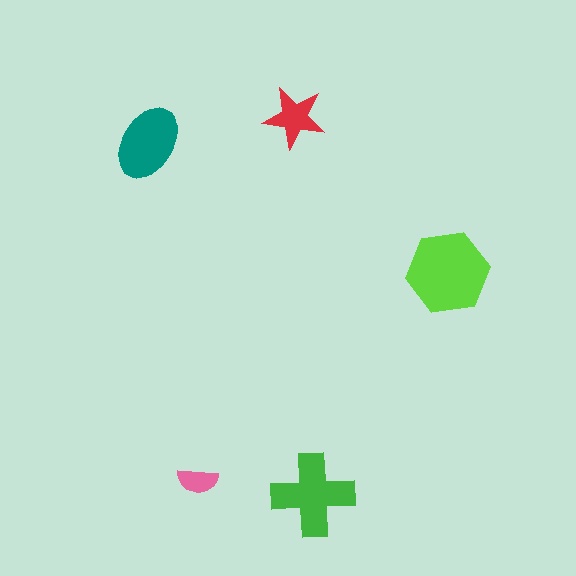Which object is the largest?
The lime hexagon.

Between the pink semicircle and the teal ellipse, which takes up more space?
The teal ellipse.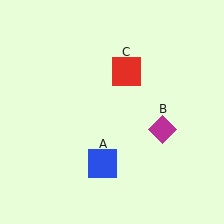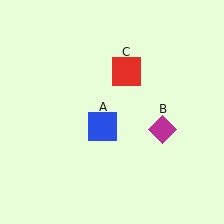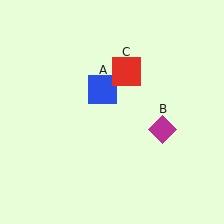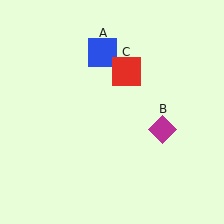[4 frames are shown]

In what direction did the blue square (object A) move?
The blue square (object A) moved up.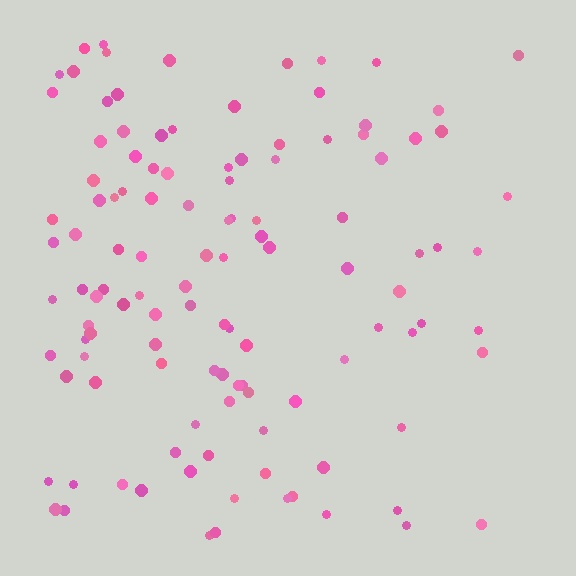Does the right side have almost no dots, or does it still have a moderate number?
Still a moderate number, just noticeably fewer than the left.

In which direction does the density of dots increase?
From right to left, with the left side densest.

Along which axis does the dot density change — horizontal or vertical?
Horizontal.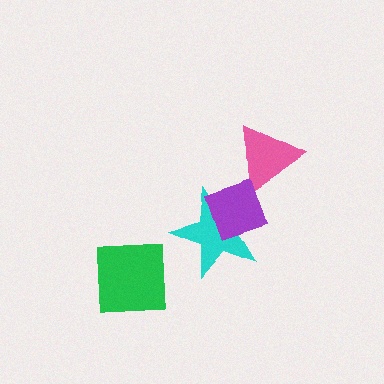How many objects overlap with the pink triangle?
1 object overlaps with the pink triangle.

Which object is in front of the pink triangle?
The purple diamond is in front of the pink triangle.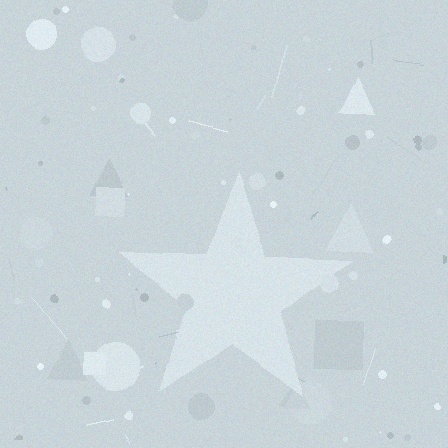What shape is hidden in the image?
A star is hidden in the image.